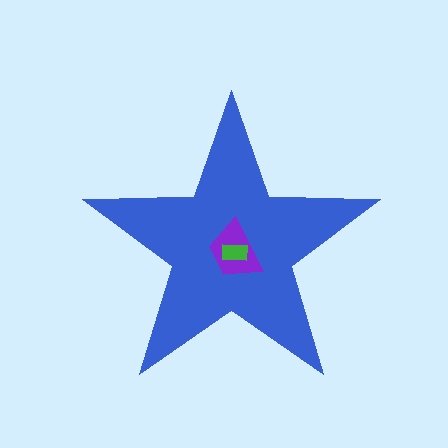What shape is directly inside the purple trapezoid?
The green rectangle.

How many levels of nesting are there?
3.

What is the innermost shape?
The green rectangle.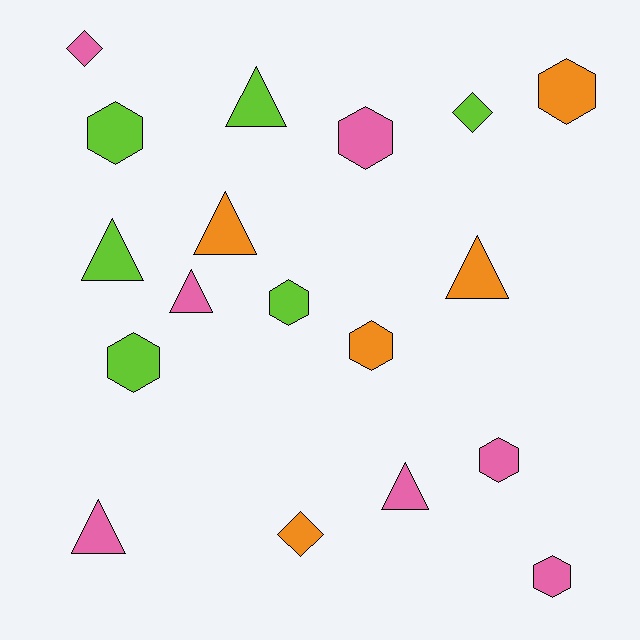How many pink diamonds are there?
There is 1 pink diamond.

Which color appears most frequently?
Pink, with 7 objects.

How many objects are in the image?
There are 18 objects.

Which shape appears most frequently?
Hexagon, with 8 objects.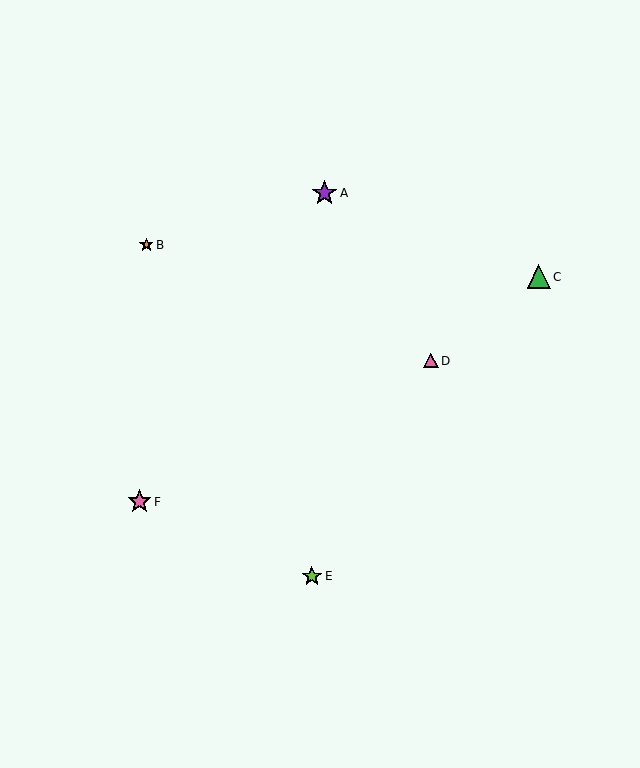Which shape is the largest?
The purple star (labeled A) is the largest.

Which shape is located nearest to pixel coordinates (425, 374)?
The pink triangle (labeled D) at (431, 361) is nearest to that location.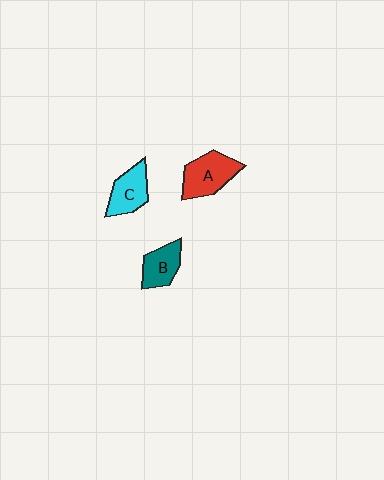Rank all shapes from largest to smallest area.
From largest to smallest: A (red), C (cyan), B (teal).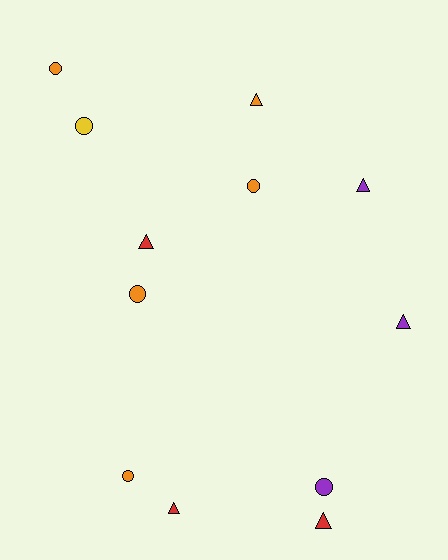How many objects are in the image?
There are 12 objects.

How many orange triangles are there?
There is 1 orange triangle.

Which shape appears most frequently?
Circle, with 6 objects.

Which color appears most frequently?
Orange, with 5 objects.